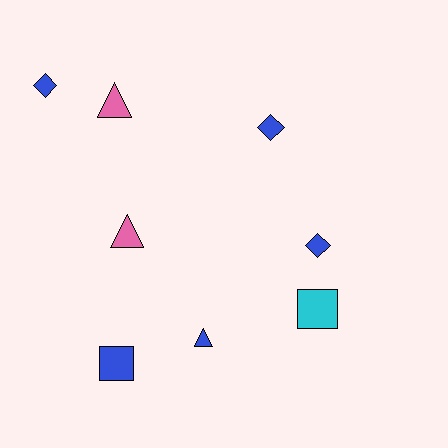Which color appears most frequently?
Blue, with 5 objects.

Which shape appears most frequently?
Diamond, with 3 objects.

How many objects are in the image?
There are 8 objects.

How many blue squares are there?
There is 1 blue square.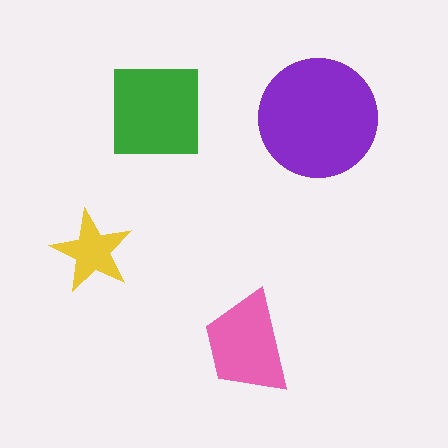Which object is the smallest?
The yellow star.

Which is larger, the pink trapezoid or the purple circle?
The purple circle.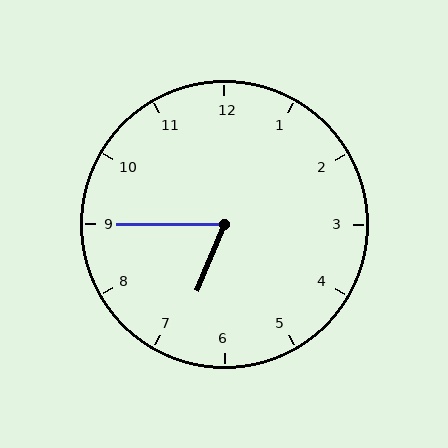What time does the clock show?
6:45.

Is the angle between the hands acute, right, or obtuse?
It is acute.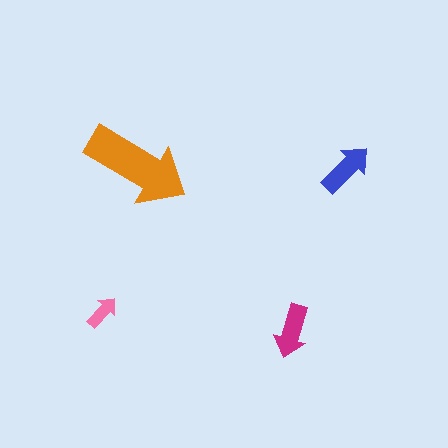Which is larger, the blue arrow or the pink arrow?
The blue one.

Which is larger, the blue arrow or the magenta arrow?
The blue one.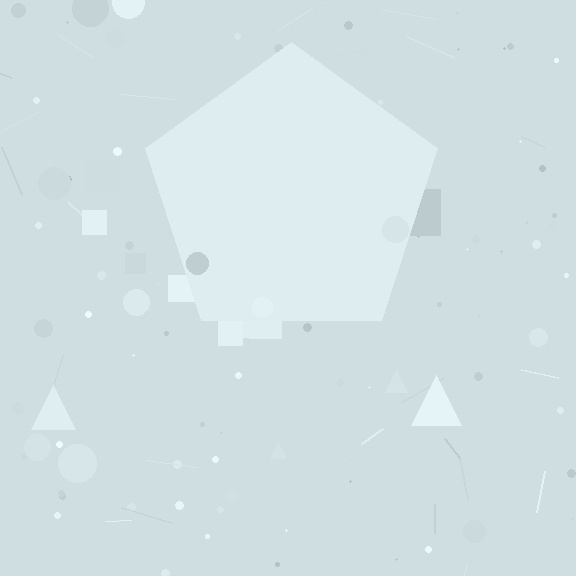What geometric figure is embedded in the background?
A pentagon is embedded in the background.